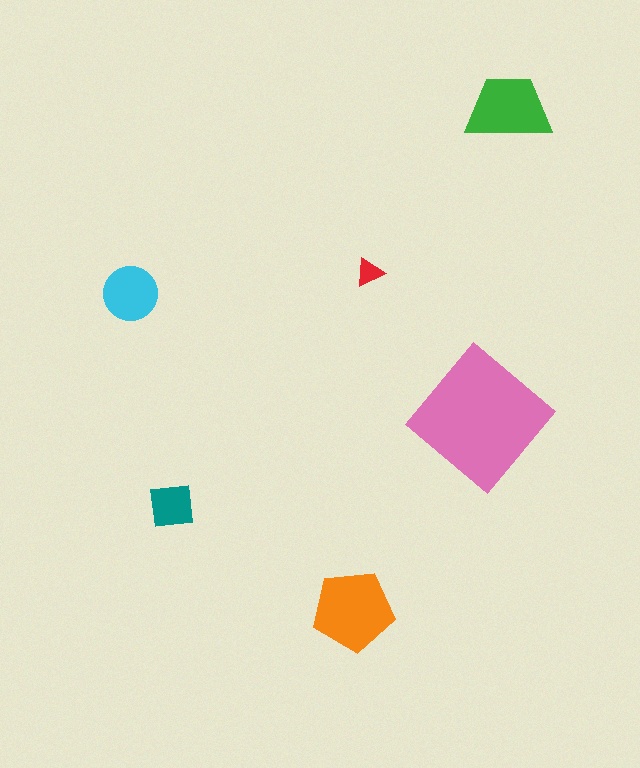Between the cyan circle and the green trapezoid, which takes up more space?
The green trapezoid.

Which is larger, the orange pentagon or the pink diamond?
The pink diamond.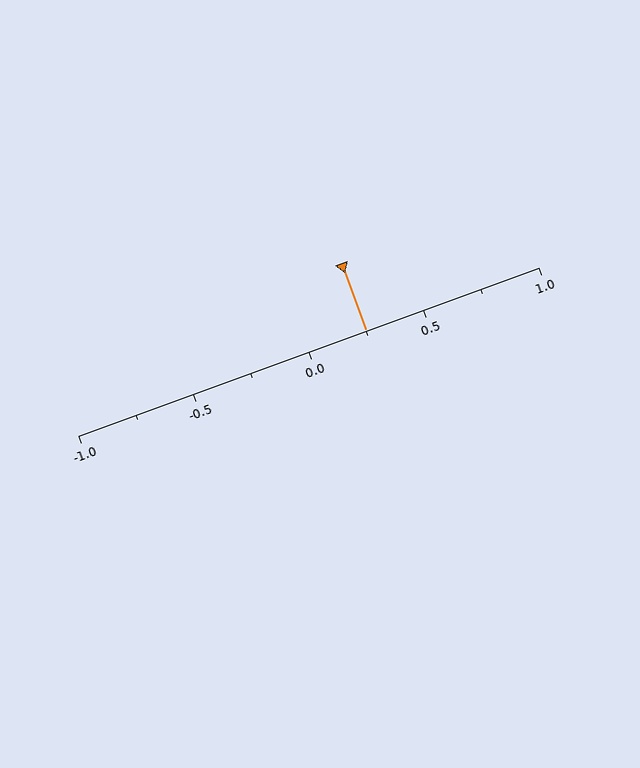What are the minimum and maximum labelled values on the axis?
The axis runs from -1.0 to 1.0.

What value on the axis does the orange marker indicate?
The marker indicates approximately 0.25.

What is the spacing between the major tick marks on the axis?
The major ticks are spaced 0.5 apart.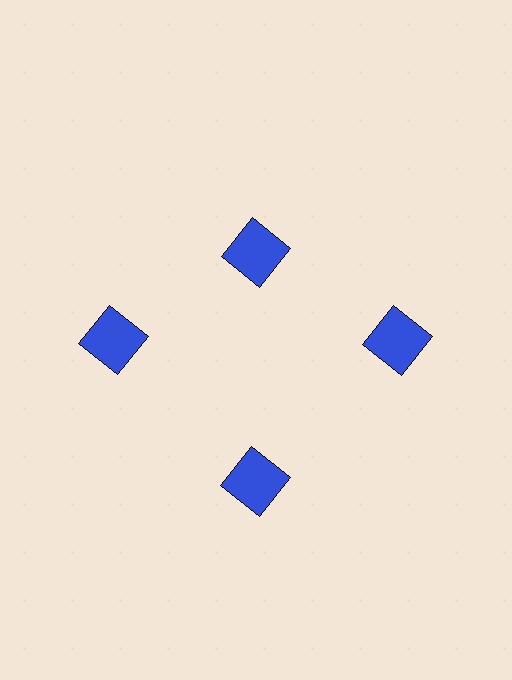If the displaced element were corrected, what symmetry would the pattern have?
It would have 4-fold rotational symmetry — the pattern would map onto itself every 90 degrees.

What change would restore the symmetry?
The symmetry would be restored by moving it outward, back onto the ring so that all 4 squares sit at equal angles and equal distance from the center.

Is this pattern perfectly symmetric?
No. The 4 blue squares are arranged in a ring, but one element near the 12 o'clock position is pulled inward toward the center, breaking the 4-fold rotational symmetry.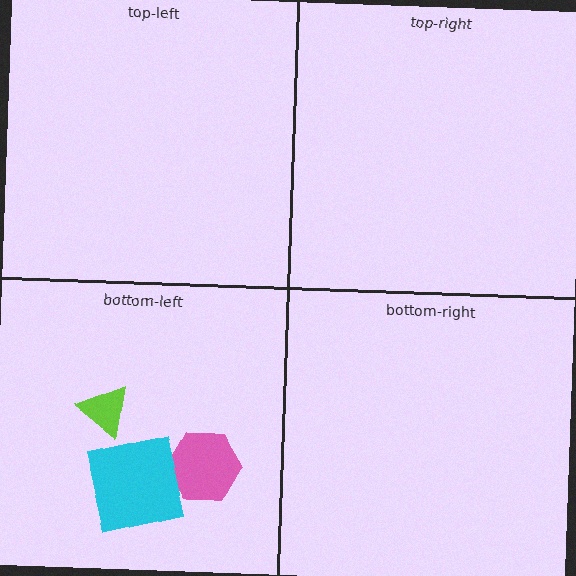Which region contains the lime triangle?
The bottom-left region.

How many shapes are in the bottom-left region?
3.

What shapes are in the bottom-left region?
The lime triangle, the pink hexagon, the cyan square.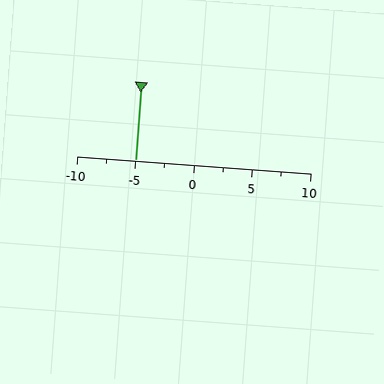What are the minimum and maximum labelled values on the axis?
The axis runs from -10 to 10.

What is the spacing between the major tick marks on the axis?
The major ticks are spaced 5 apart.